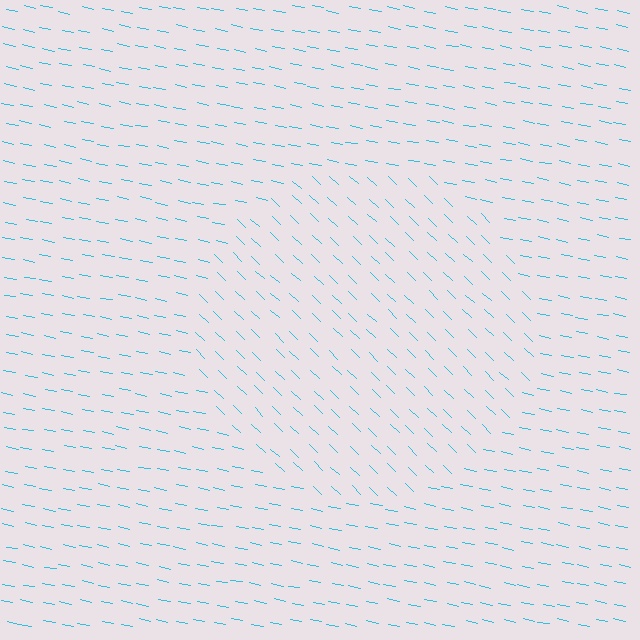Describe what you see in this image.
The image is filled with small cyan line segments. A circle region in the image has lines oriented differently from the surrounding lines, creating a visible texture boundary.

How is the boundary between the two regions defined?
The boundary is defined purely by a change in line orientation (approximately 32 degrees difference). All lines are the same color and thickness.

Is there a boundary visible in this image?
Yes, there is a texture boundary formed by a change in line orientation.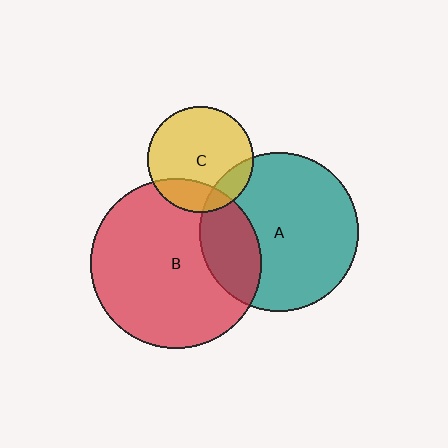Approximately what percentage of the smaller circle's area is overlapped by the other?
Approximately 20%.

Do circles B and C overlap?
Yes.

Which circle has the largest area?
Circle B (red).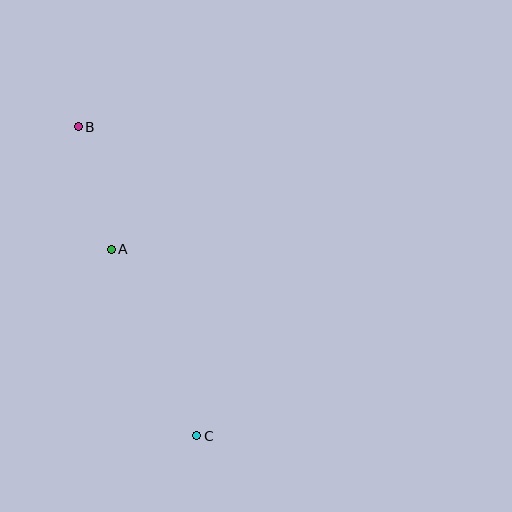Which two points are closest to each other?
Points A and B are closest to each other.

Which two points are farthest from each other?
Points B and C are farthest from each other.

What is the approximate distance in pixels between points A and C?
The distance between A and C is approximately 205 pixels.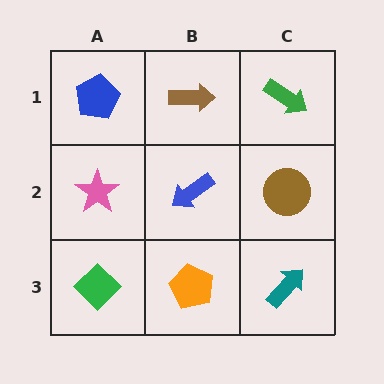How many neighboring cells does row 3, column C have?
2.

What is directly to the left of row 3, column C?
An orange pentagon.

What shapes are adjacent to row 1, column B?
A blue arrow (row 2, column B), a blue pentagon (row 1, column A), a green arrow (row 1, column C).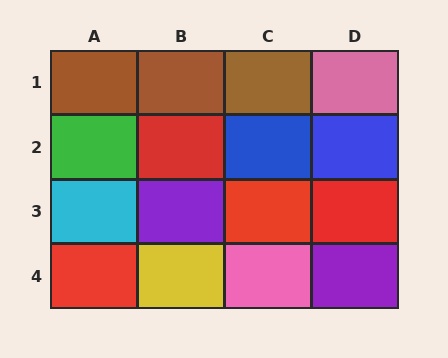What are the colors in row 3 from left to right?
Cyan, purple, red, red.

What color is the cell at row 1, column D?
Pink.